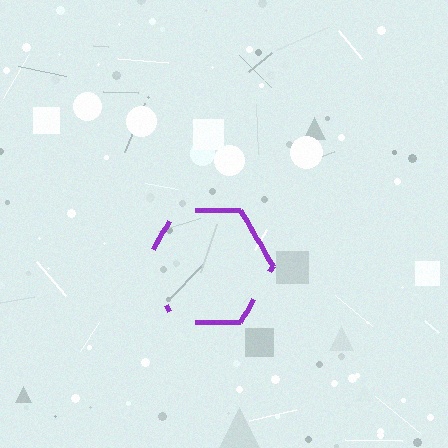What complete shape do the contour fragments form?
The contour fragments form a hexagon.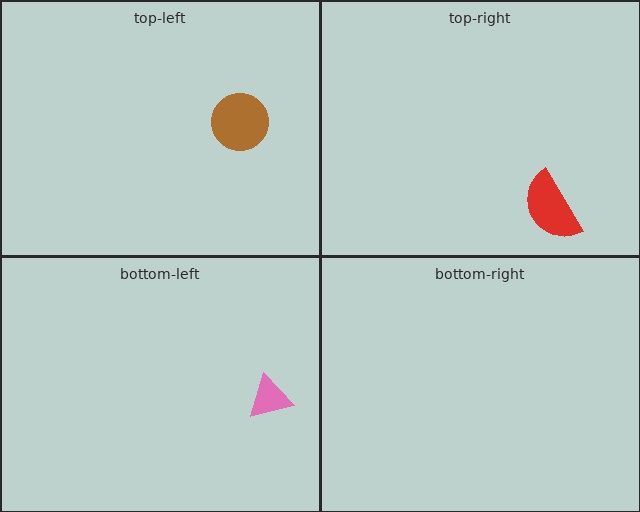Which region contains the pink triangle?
The bottom-left region.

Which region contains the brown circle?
The top-left region.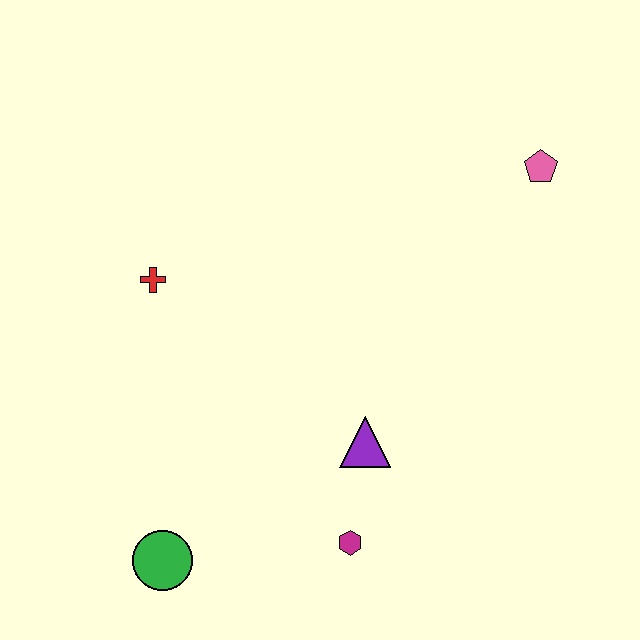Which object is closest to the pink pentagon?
The purple triangle is closest to the pink pentagon.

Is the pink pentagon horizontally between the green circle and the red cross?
No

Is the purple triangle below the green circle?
No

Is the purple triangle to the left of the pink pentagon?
Yes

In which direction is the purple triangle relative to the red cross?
The purple triangle is to the right of the red cross.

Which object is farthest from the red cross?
The pink pentagon is farthest from the red cross.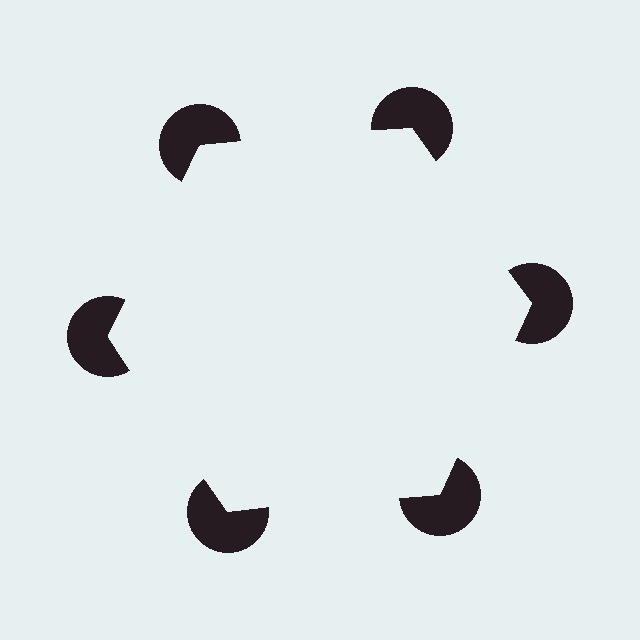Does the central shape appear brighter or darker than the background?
It typically appears slightly brighter than the background, even though no actual brightness change is drawn.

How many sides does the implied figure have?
6 sides.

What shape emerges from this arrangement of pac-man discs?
An illusory hexagon — its edges are inferred from the aligned wedge cuts in the pac-man discs, not physically drawn.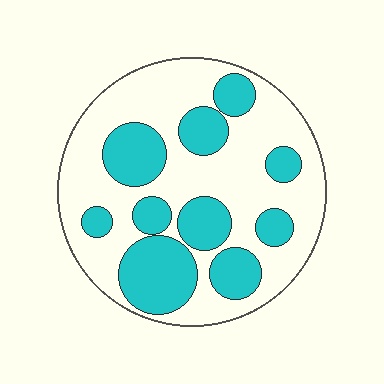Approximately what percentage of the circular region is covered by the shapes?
Approximately 35%.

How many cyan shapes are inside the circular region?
10.